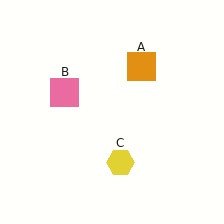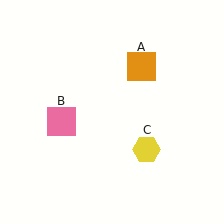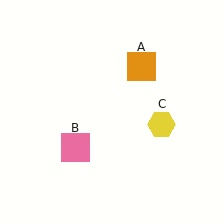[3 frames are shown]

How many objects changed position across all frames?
2 objects changed position: pink square (object B), yellow hexagon (object C).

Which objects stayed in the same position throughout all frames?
Orange square (object A) remained stationary.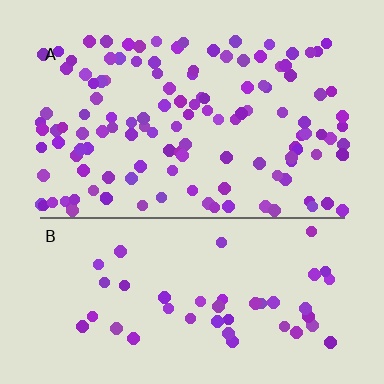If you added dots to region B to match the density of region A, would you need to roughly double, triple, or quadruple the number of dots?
Approximately triple.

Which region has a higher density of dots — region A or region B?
A (the top).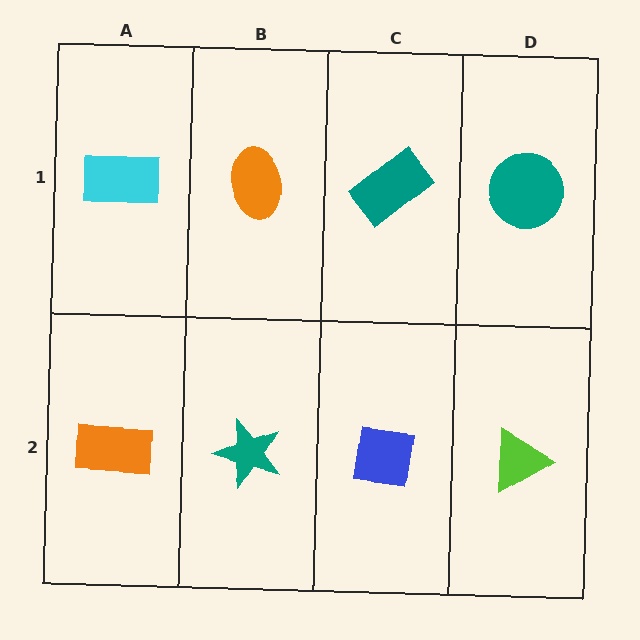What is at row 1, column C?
A teal rectangle.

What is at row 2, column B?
A teal star.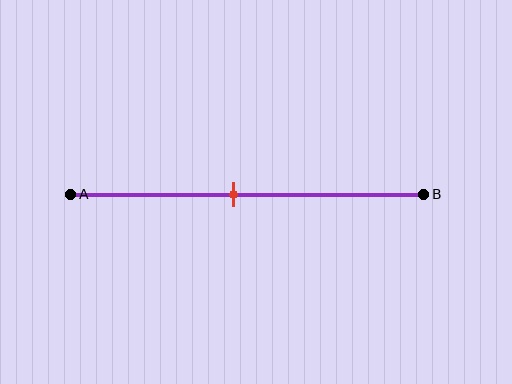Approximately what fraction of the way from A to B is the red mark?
The red mark is approximately 45% of the way from A to B.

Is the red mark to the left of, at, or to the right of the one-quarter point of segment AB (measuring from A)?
The red mark is to the right of the one-quarter point of segment AB.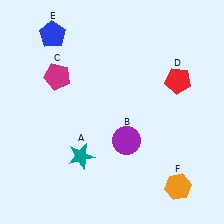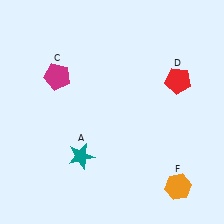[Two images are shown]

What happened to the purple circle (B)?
The purple circle (B) was removed in Image 2. It was in the bottom-right area of Image 1.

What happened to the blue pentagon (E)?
The blue pentagon (E) was removed in Image 2. It was in the top-left area of Image 1.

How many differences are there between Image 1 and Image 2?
There are 2 differences between the two images.